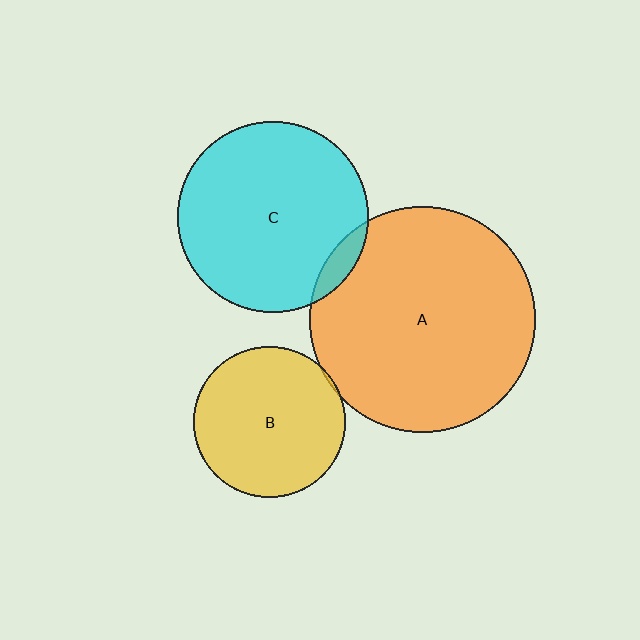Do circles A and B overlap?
Yes.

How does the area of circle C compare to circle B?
Approximately 1.6 times.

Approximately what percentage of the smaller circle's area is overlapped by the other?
Approximately 5%.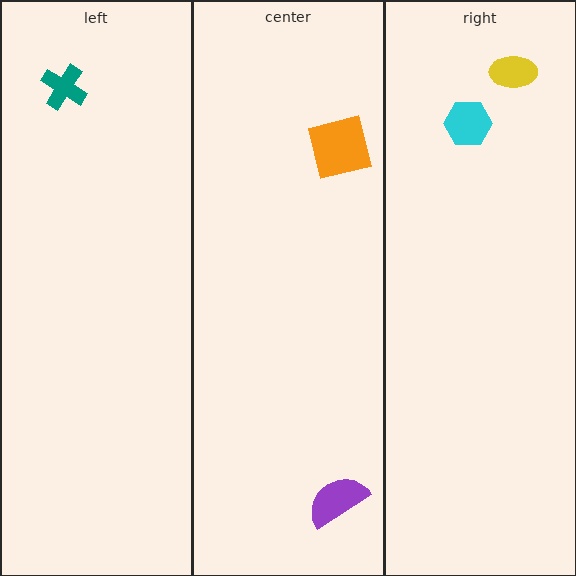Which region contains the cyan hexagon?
The right region.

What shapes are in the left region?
The teal cross.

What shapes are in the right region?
The cyan hexagon, the yellow ellipse.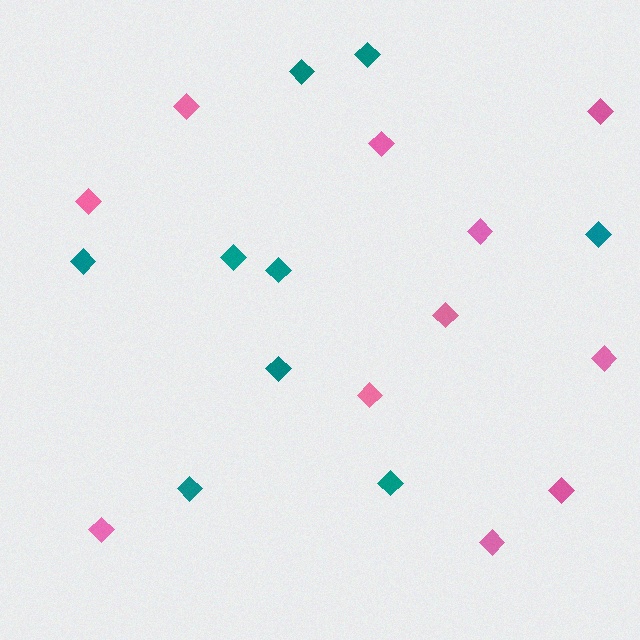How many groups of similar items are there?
There are 2 groups: one group of teal diamonds (9) and one group of pink diamonds (11).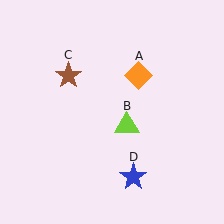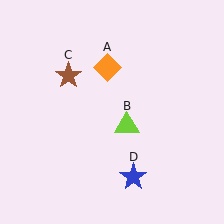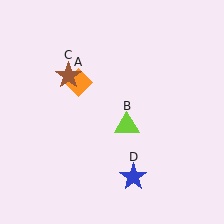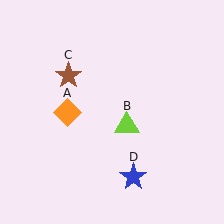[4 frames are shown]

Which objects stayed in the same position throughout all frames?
Lime triangle (object B) and brown star (object C) and blue star (object D) remained stationary.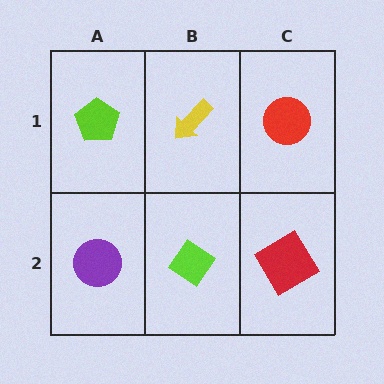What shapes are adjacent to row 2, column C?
A red circle (row 1, column C), a lime diamond (row 2, column B).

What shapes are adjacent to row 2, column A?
A lime pentagon (row 1, column A), a lime diamond (row 2, column B).